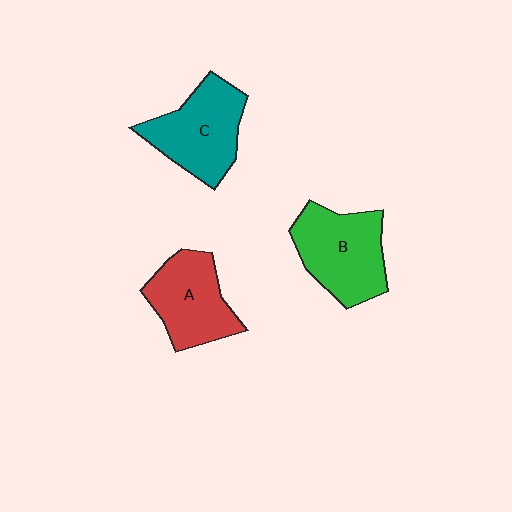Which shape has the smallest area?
Shape A (red).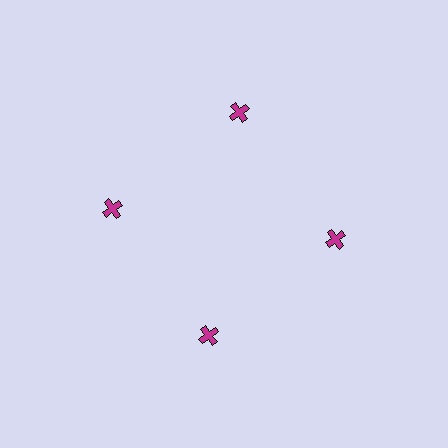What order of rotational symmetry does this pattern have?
This pattern has 4-fold rotational symmetry.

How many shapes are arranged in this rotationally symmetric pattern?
There are 4 shapes, arranged in 4 groups of 1.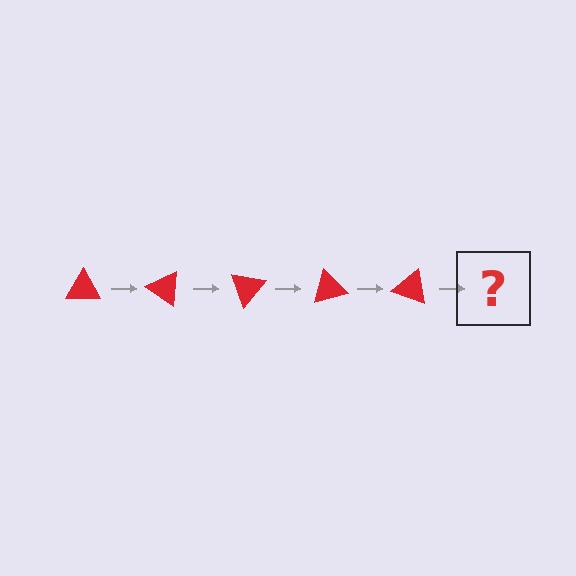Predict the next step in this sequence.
The next step is a red triangle rotated 175 degrees.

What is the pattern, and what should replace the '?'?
The pattern is that the triangle rotates 35 degrees each step. The '?' should be a red triangle rotated 175 degrees.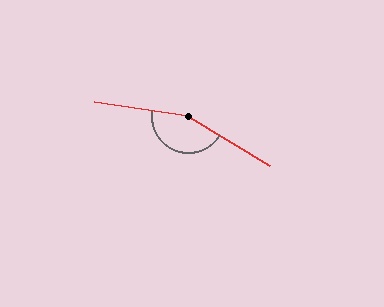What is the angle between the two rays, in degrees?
Approximately 158 degrees.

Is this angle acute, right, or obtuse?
It is obtuse.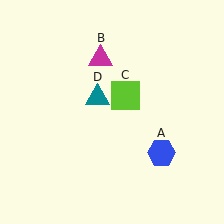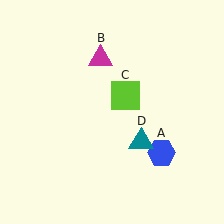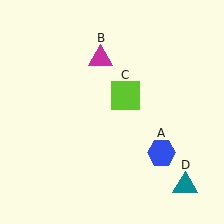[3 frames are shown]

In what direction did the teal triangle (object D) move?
The teal triangle (object D) moved down and to the right.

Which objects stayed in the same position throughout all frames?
Blue hexagon (object A) and magenta triangle (object B) and lime square (object C) remained stationary.